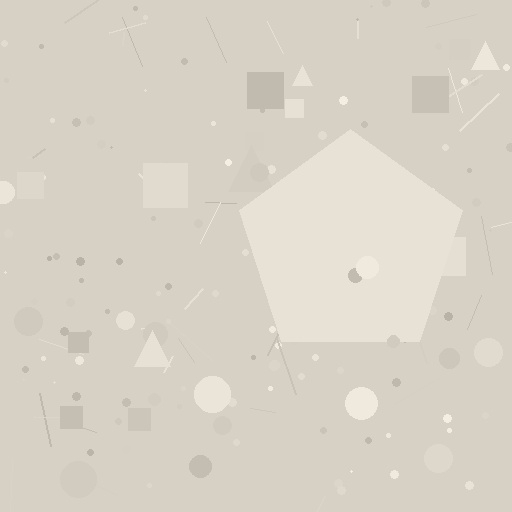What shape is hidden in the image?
A pentagon is hidden in the image.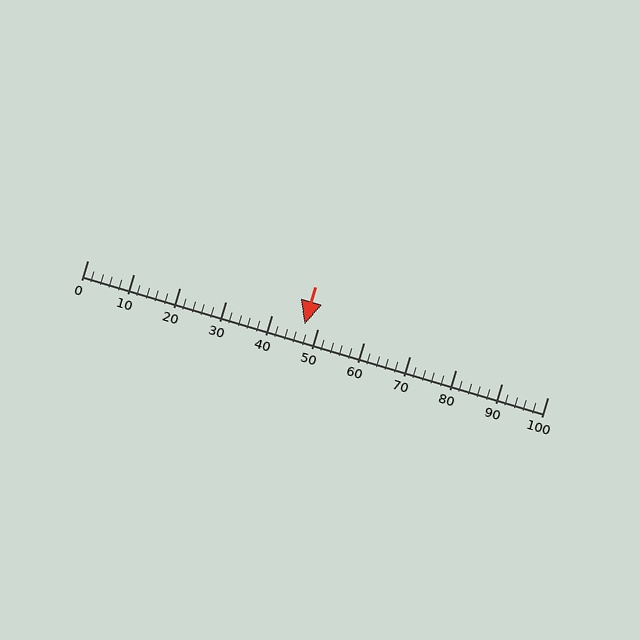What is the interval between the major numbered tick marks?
The major tick marks are spaced 10 units apart.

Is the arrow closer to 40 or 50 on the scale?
The arrow is closer to 50.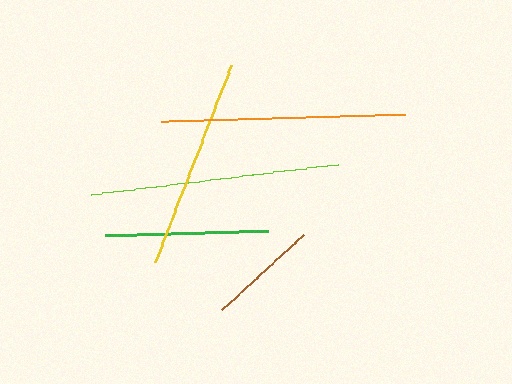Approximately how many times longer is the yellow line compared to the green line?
The yellow line is approximately 1.3 times the length of the green line.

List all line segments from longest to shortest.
From longest to shortest: lime, orange, yellow, green, brown.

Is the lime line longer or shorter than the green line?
The lime line is longer than the green line.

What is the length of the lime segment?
The lime segment is approximately 249 pixels long.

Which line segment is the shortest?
The brown line is the shortest at approximately 111 pixels.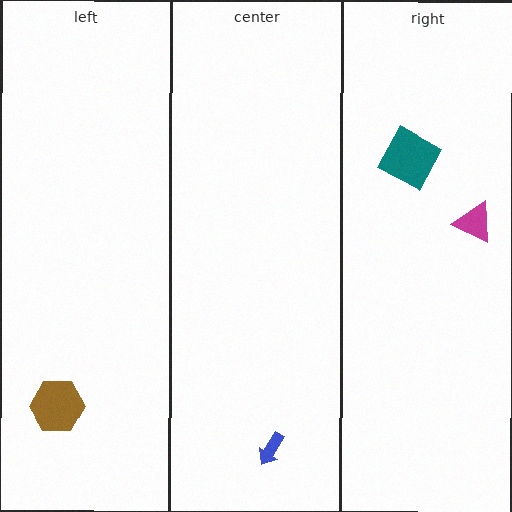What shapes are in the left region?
The brown hexagon.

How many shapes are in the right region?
2.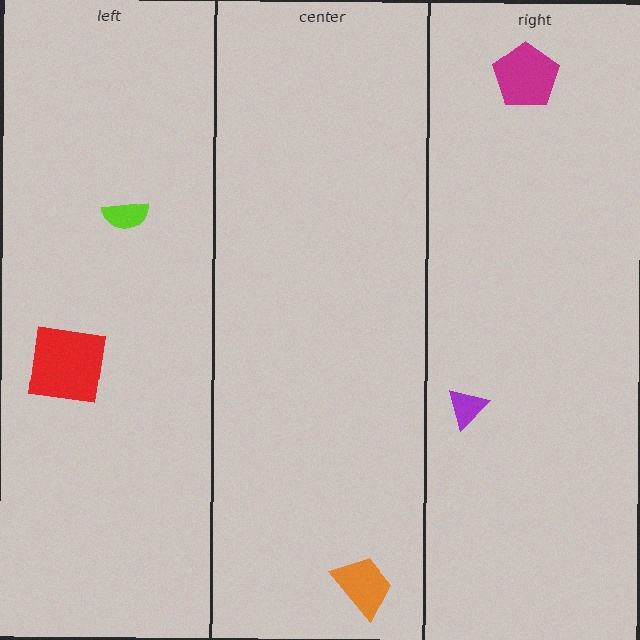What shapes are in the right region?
The magenta pentagon, the purple triangle.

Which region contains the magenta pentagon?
The right region.